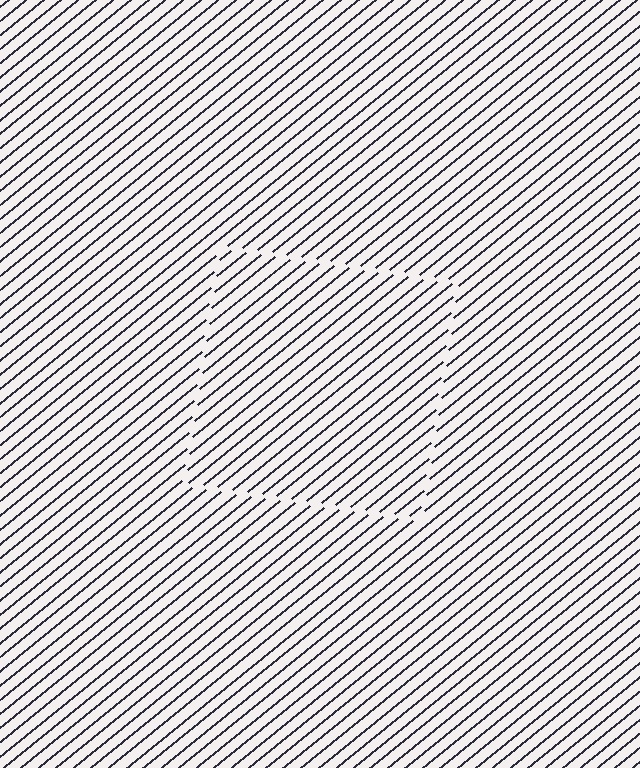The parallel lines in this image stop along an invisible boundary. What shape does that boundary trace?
An illusory square. The interior of the shape contains the same grating, shifted by half a period — the contour is defined by the phase discontinuity where line-ends from the inner and outer gratings abut.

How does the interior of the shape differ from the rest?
The interior of the shape contains the same grating, shifted by half a period — the contour is defined by the phase discontinuity where line-ends from the inner and outer gratings abut.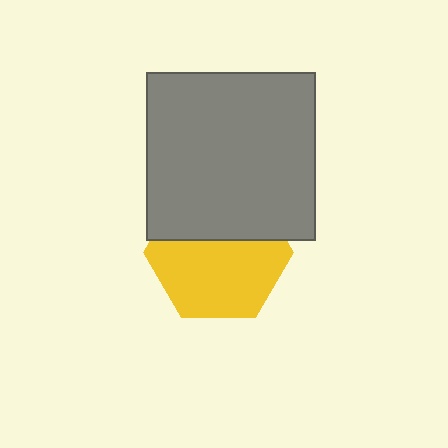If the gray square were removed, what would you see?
You would see the complete yellow hexagon.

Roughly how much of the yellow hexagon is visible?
About half of it is visible (roughly 61%).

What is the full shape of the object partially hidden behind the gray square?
The partially hidden object is a yellow hexagon.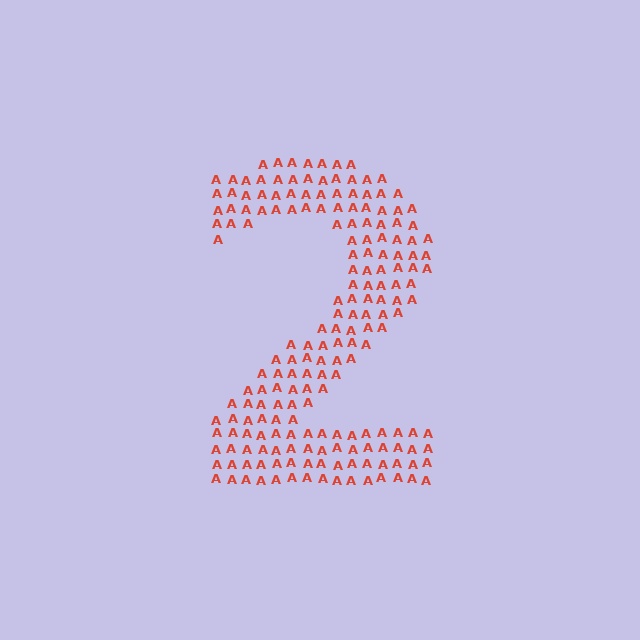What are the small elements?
The small elements are letter A's.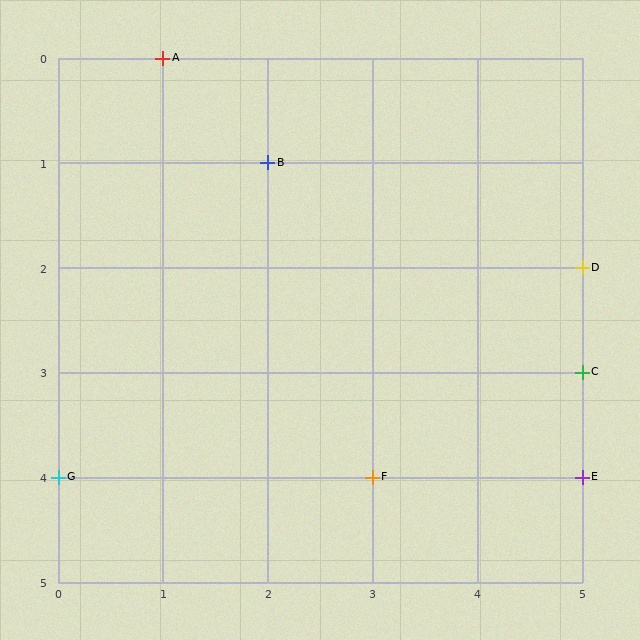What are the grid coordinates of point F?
Point F is at grid coordinates (3, 4).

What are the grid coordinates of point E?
Point E is at grid coordinates (5, 4).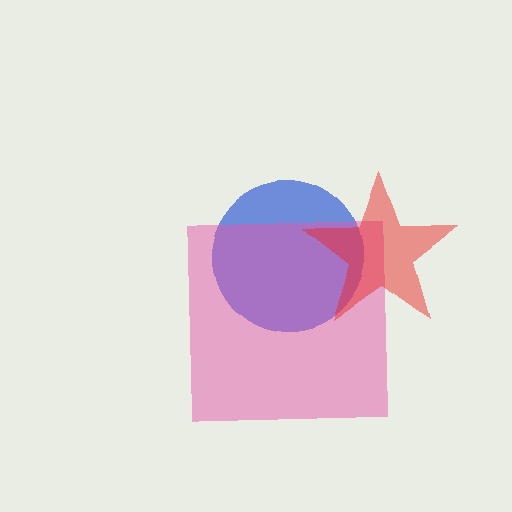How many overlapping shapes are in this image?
There are 3 overlapping shapes in the image.